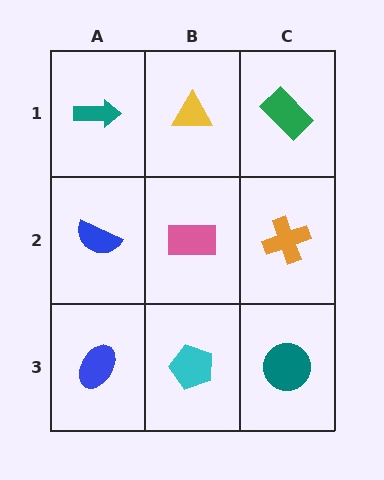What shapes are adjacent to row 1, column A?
A blue semicircle (row 2, column A), a yellow triangle (row 1, column B).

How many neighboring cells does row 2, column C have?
3.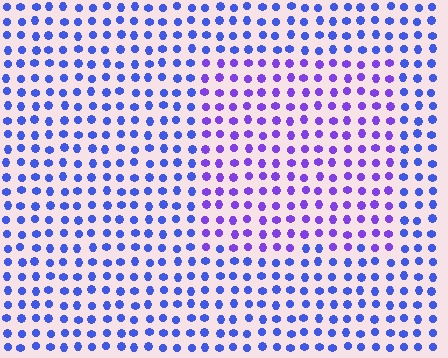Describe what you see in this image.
The image is filled with small blue elements in a uniform arrangement. A rectangle-shaped region is visible where the elements are tinted to a slightly different hue, forming a subtle color boundary.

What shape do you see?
I see a rectangle.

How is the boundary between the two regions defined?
The boundary is defined purely by a slight shift in hue (about 33 degrees). Spacing, size, and orientation are identical on both sides.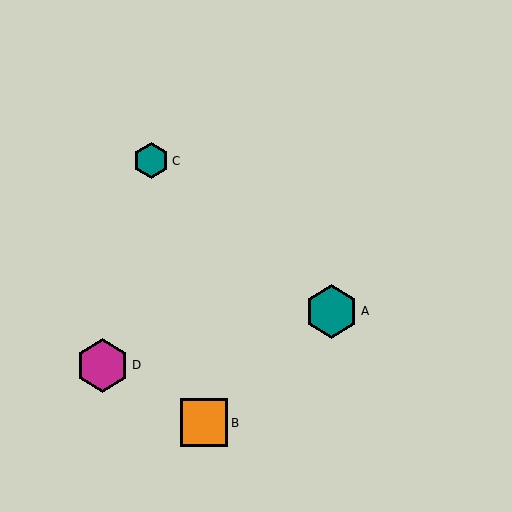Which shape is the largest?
The teal hexagon (labeled A) is the largest.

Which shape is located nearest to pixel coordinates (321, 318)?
The teal hexagon (labeled A) at (331, 311) is nearest to that location.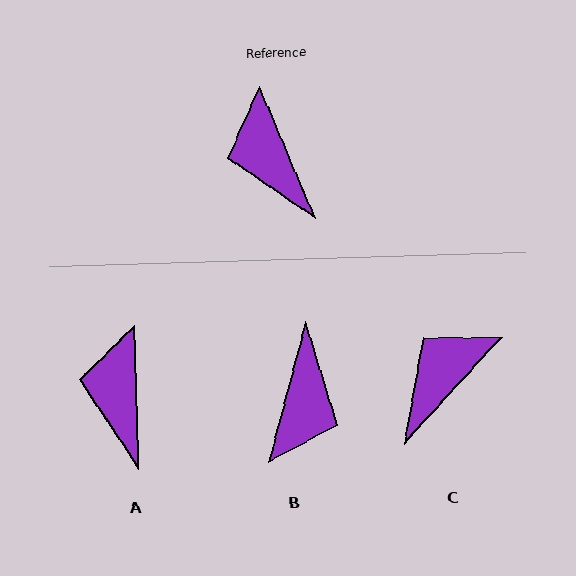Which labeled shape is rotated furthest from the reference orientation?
B, about 142 degrees away.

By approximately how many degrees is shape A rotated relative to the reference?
Approximately 22 degrees clockwise.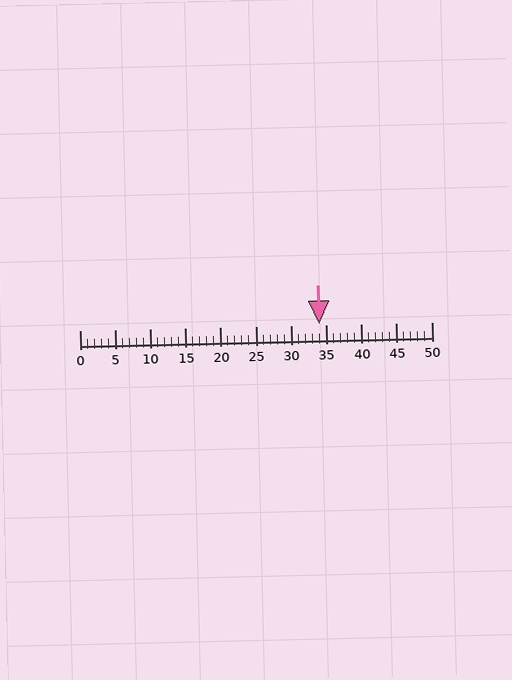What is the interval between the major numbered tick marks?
The major tick marks are spaced 5 units apart.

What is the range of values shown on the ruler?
The ruler shows values from 0 to 50.